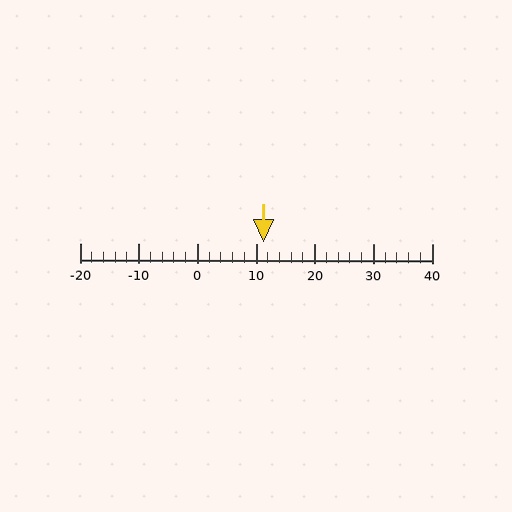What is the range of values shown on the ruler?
The ruler shows values from -20 to 40.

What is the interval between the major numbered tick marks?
The major tick marks are spaced 10 units apart.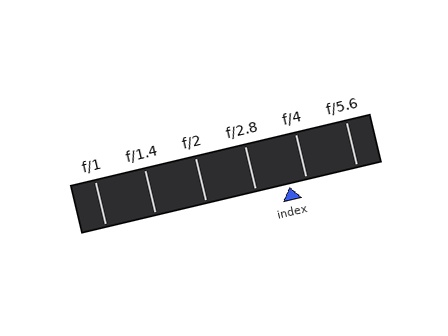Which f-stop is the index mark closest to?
The index mark is closest to f/4.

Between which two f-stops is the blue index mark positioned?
The index mark is between f/2.8 and f/4.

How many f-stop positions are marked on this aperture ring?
There are 6 f-stop positions marked.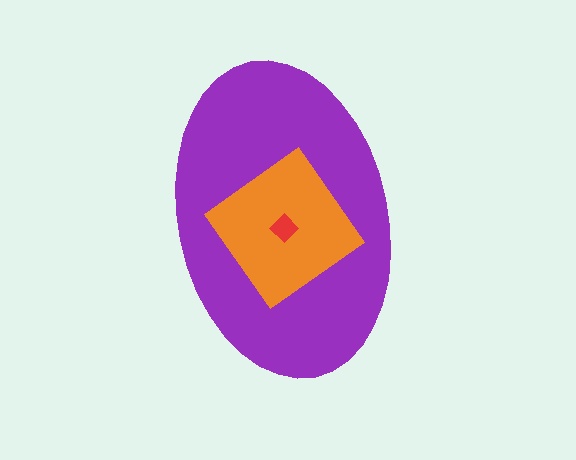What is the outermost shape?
The purple ellipse.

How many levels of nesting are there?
3.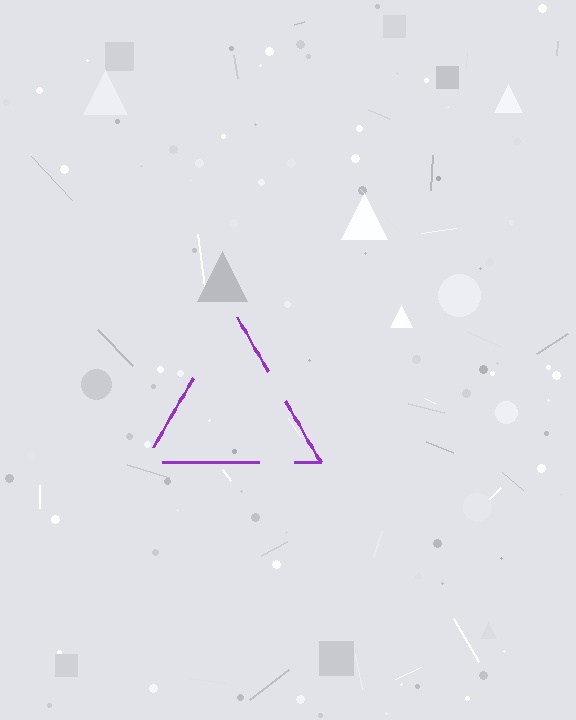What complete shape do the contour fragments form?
The contour fragments form a triangle.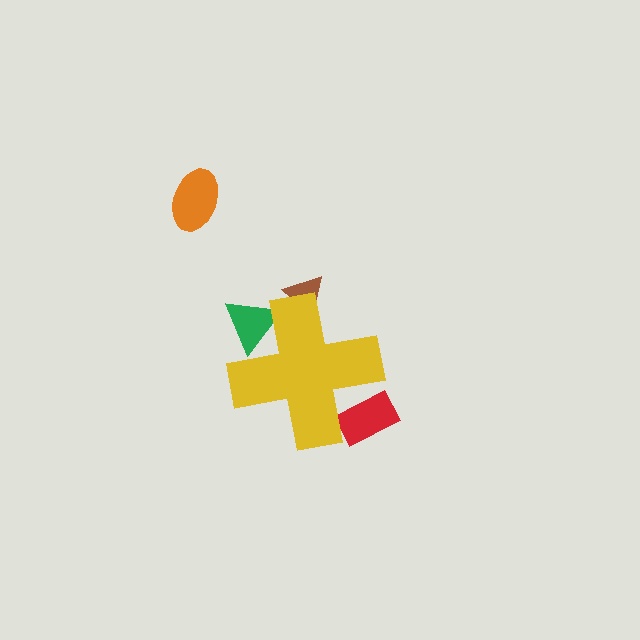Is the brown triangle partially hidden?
Yes, the brown triangle is partially hidden behind the yellow cross.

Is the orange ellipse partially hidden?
No, the orange ellipse is fully visible.